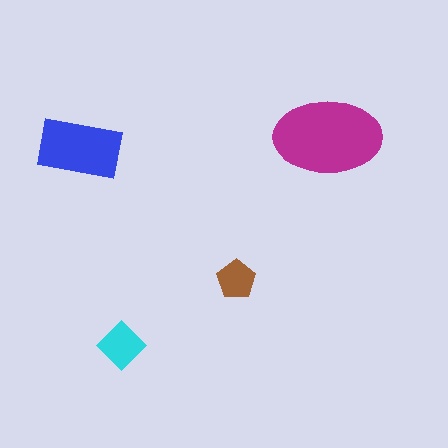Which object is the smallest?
The brown pentagon.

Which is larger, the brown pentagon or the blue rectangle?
The blue rectangle.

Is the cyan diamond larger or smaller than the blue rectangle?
Smaller.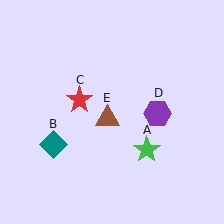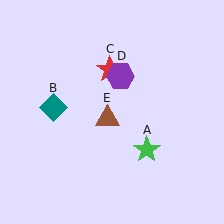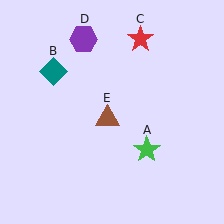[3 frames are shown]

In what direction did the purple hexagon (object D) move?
The purple hexagon (object D) moved up and to the left.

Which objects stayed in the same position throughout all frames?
Green star (object A) and brown triangle (object E) remained stationary.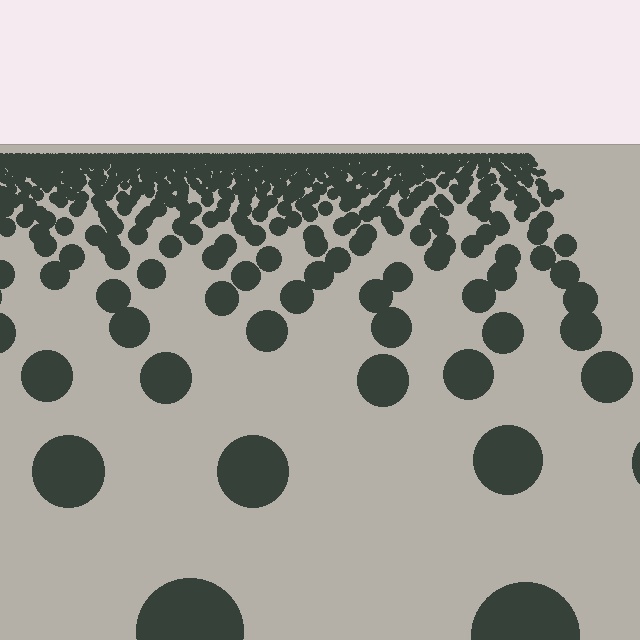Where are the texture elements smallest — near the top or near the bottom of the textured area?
Near the top.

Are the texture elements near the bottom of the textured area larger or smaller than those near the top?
Larger. Near the bottom, elements are closer to the viewer and appear at a bigger on-screen size.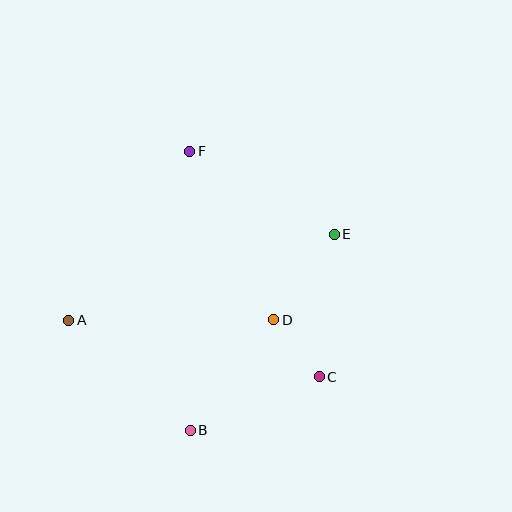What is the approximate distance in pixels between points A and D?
The distance between A and D is approximately 205 pixels.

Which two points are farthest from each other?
Points A and E are farthest from each other.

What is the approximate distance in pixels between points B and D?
The distance between B and D is approximately 139 pixels.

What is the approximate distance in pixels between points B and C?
The distance between B and C is approximately 140 pixels.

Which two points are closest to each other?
Points C and D are closest to each other.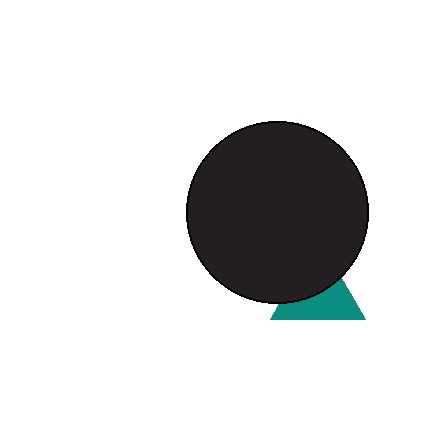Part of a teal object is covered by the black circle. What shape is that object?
It is a triangle.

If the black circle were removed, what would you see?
You would see the complete teal triangle.